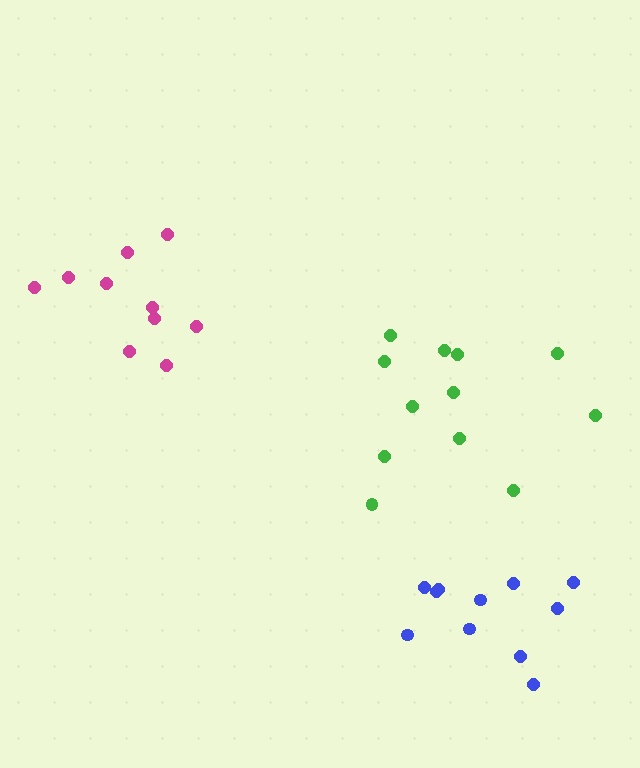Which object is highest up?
The magenta cluster is topmost.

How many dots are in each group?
Group 1: 12 dots, Group 2: 11 dots, Group 3: 10 dots (33 total).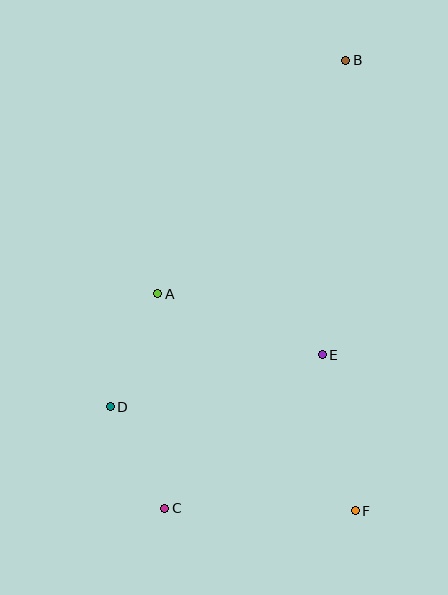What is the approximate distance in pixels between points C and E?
The distance between C and E is approximately 220 pixels.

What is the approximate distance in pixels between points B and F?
The distance between B and F is approximately 451 pixels.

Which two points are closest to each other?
Points C and D are closest to each other.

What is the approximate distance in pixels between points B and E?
The distance between B and E is approximately 296 pixels.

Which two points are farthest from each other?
Points B and C are farthest from each other.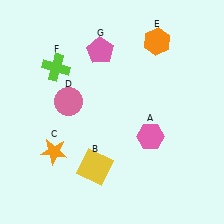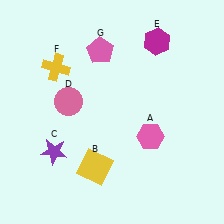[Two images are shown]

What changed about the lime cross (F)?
In Image 1, F is lime. In Image 2, it changed to yellow.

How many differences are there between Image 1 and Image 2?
There are 3 differences between the two images.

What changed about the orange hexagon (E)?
In Image 1, E is orange. In Image 2, it changed to magenta.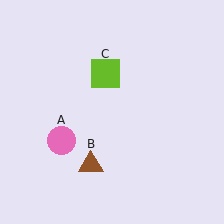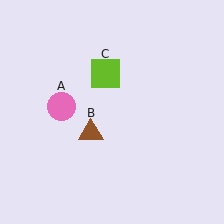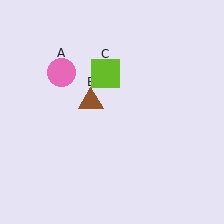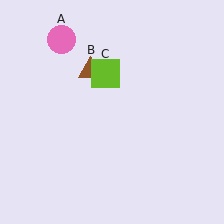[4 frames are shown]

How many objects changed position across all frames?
2 objects changed position: pink circle (object A), brown triangle (object B).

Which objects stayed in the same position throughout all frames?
Lime square (object C) remained stationary.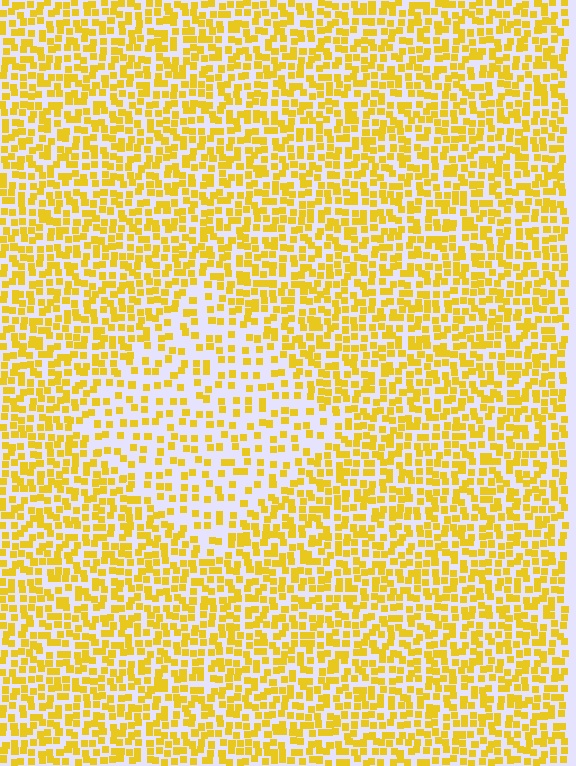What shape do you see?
I see a diamond.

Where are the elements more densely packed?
The elements are more densely packed outside the diamond boundary.